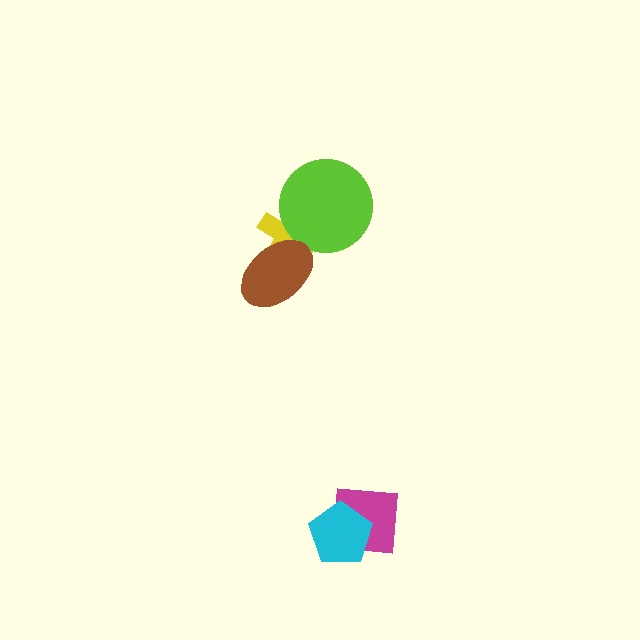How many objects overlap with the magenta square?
1 object overlaps with the magenta square.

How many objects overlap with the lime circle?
1 object overlaps with the lime circle.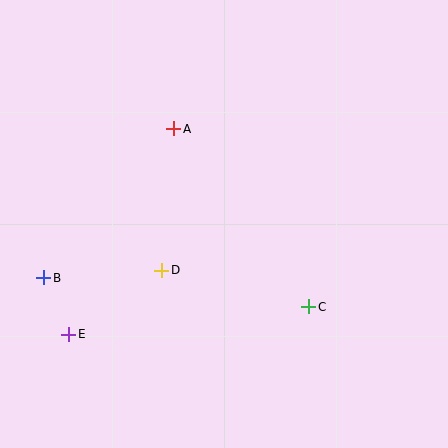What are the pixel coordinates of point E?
Point E is at (69, 334).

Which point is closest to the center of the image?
Point D at (162, 270) is closest to the center.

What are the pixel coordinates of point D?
Point D is at (162, 270).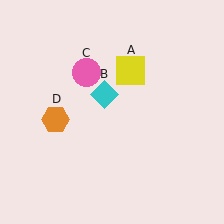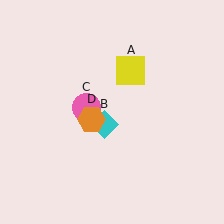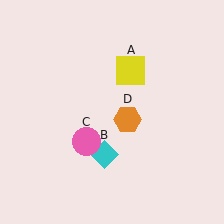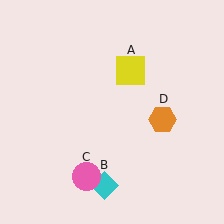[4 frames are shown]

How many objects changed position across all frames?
3 objects changed position: cyan diamond (object B), pink circle (object C), orange hexagon (object D).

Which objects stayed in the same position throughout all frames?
Yellow square (object A) remained stationary.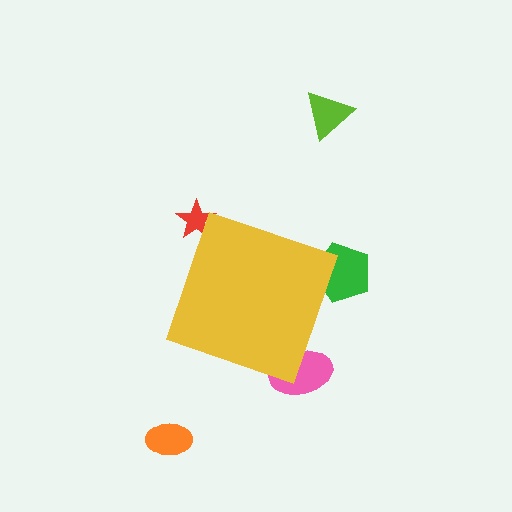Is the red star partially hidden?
Yes, the red star is partially hidden behind the yellow diamond.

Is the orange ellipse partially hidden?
No, the orange ellipse is fully visible.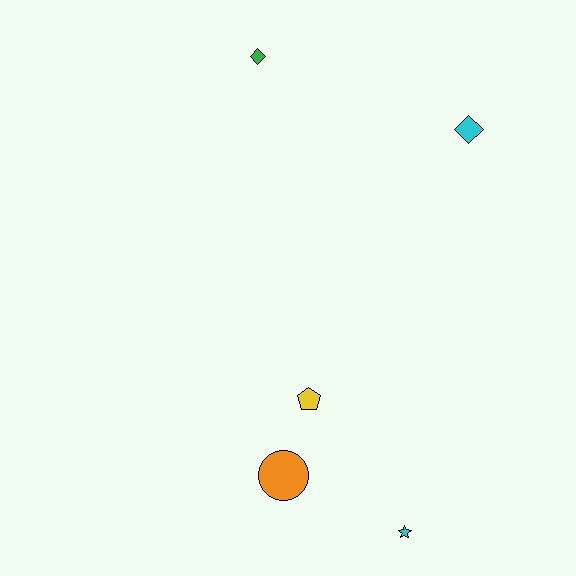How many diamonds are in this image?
There are 2 diamonds.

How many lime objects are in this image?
There are no lime objects.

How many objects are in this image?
There are 5 objects.